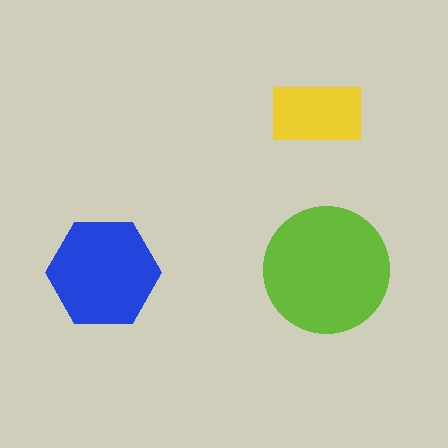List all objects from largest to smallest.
The lime circle, the blue hexagon, the yellow rectangle.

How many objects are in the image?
There are 3 objects in the image.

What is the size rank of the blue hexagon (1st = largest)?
2nd.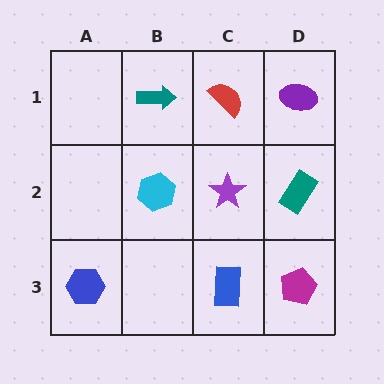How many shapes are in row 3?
3 shapes.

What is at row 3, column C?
A blue rectangle.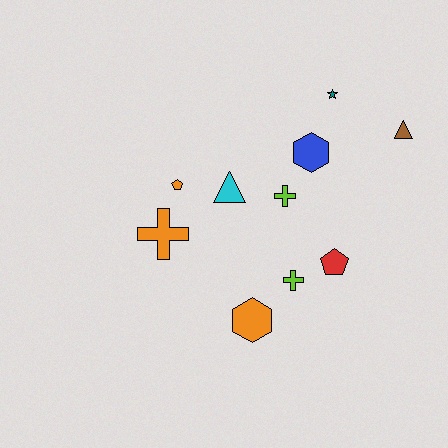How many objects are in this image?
There are 10 objects.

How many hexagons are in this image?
There are 2 hexagons.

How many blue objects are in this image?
There is 1 blue object.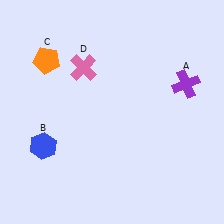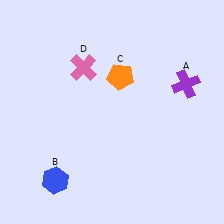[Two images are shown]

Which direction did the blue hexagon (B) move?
The blue hexagon (B) moved down.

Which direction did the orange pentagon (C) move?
The orange pentagon (C) moved right.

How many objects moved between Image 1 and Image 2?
2 objects moved between the two images.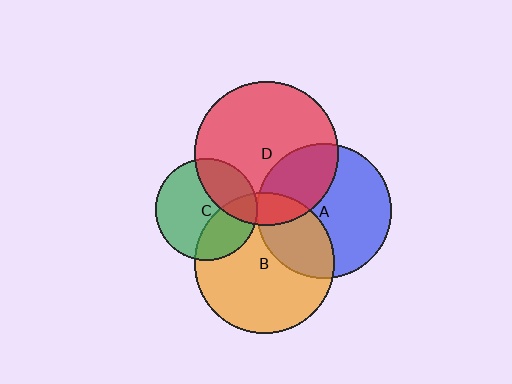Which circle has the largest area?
Circle D (red).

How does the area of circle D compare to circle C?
Approximately 2.0 times.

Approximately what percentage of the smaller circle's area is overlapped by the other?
Approximately 35%.